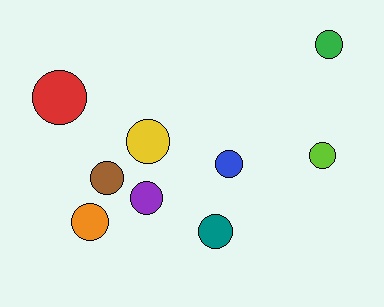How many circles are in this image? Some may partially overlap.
There are 9 circles.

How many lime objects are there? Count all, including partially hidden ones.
There is 1 lime object.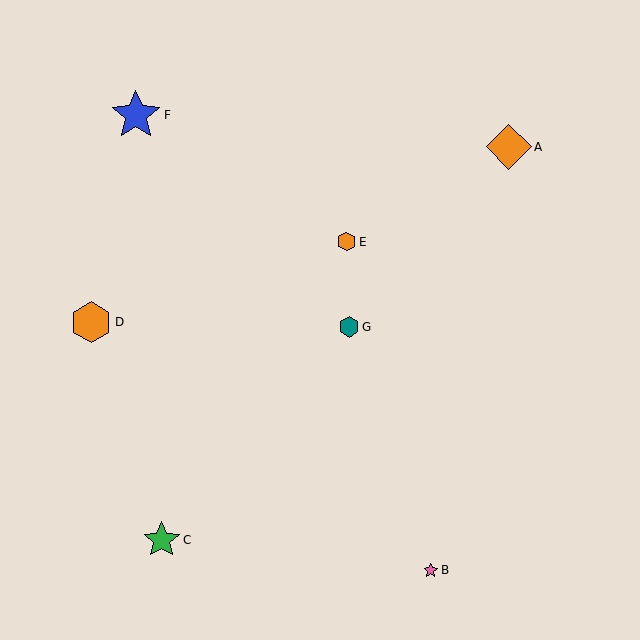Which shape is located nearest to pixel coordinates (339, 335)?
The teal hexagon (labeled G) at (349, 327) is nearest to that location.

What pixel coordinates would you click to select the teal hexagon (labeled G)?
Click at (349, 327) to select the teal hexagon G.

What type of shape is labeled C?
Shape C is a green star.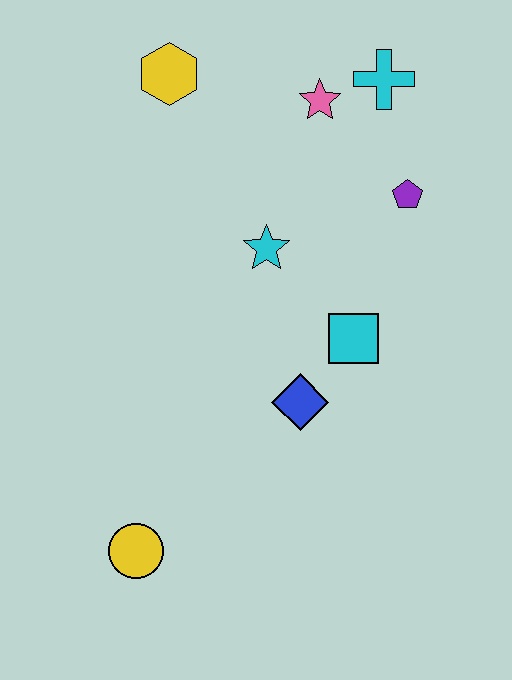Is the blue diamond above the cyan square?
No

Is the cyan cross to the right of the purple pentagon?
No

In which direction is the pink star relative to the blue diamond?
The pink star is above the blue diamond.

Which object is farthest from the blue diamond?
The yellow hexagon is farthest from the blue diamond.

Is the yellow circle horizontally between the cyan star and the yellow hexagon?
No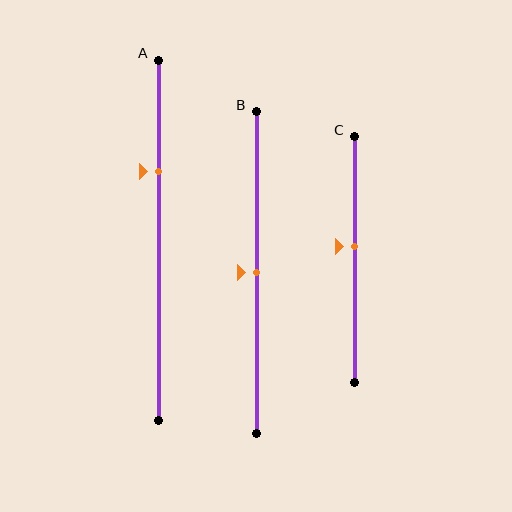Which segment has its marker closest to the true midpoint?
Segment B has its marker closest to the true midpoint.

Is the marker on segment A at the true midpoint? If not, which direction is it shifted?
No, the marker on segment A is shifted upward by about 19% of the segment length.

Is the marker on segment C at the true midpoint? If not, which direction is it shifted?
No, the marker on segment C is shifted upward by about 5% of the segment length.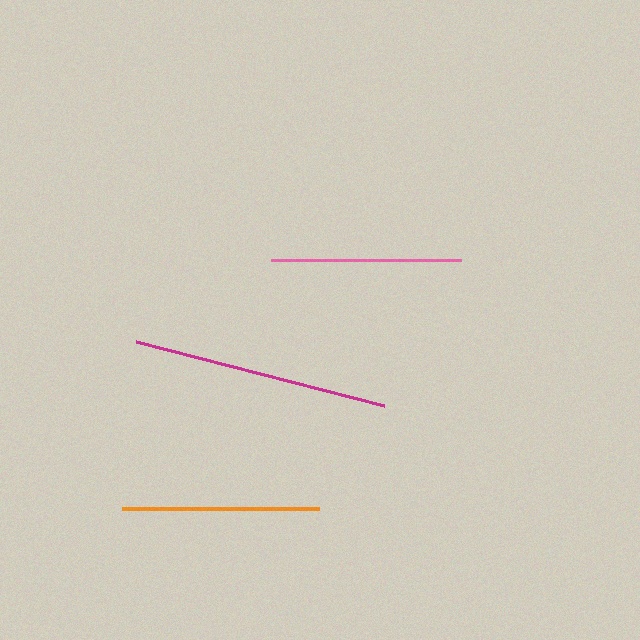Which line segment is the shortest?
The pink line is the shortest at approximately 191 pixels.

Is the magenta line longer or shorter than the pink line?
The magenta line is longer than the pink line.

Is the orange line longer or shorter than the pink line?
The orange line is longer than the pink line.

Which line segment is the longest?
The magenta line is the longest at approximately 257 pixels.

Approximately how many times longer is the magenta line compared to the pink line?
The magenta line is approximately 1.3 times the length of the pink line.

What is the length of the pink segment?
The pink segment is approximately 191 pixels long.